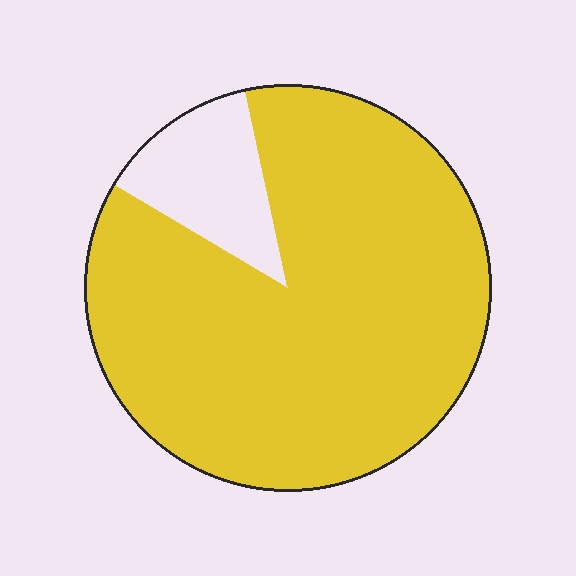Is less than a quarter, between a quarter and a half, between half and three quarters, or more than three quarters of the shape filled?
More than three quarters.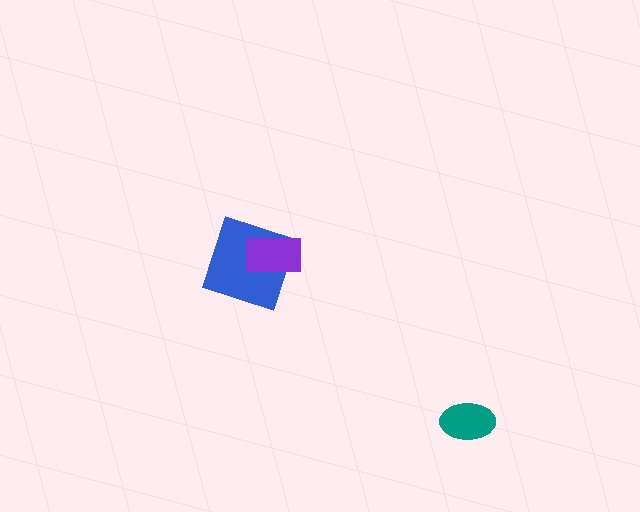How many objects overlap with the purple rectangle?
1 object overlaps with the purple rectangle.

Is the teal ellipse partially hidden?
No, no other shape covers it.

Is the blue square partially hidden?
Yes, it is partially covered by another shape.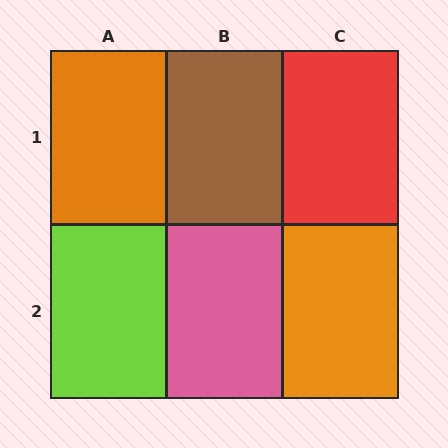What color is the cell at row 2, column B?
Pink.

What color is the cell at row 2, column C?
Orange.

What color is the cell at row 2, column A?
Lime.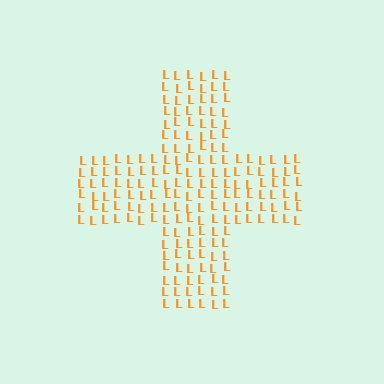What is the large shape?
The large shape is a cross.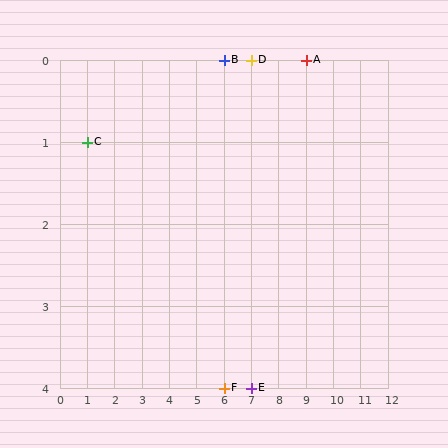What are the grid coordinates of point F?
Point F is at grid coordinates (6, 4).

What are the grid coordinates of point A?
Point A is at grid coordinates (9, 0).